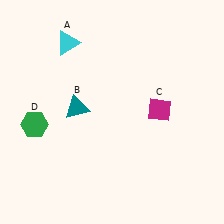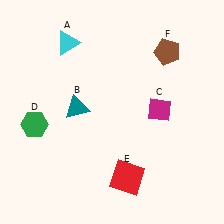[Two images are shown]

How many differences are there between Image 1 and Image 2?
There are 2 differences between the two images.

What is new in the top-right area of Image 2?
A brown pentagon (F) was added in the top-right area of Image 2.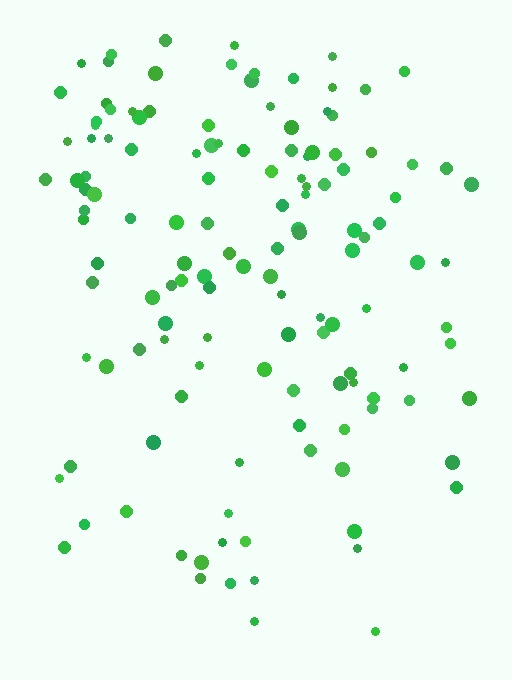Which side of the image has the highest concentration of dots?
The top.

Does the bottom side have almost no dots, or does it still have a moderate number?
Still a moderate number, just noticeably fewer than the top.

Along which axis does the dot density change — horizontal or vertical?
Vertical.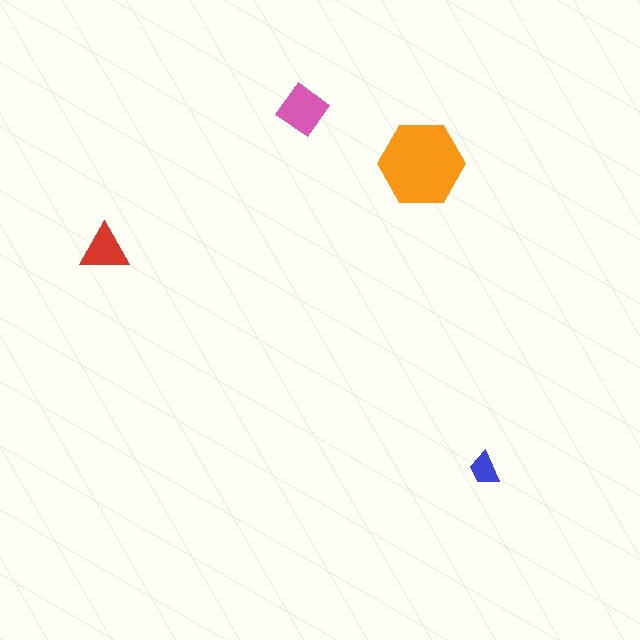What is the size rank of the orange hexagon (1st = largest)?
1st.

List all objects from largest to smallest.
The orange hexagon, the pink diamond, the red triangle, the blue trapezoid.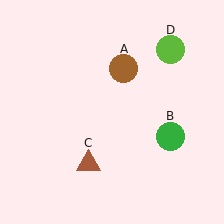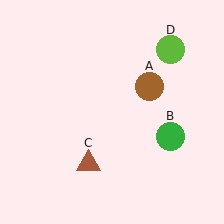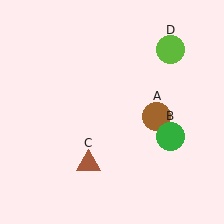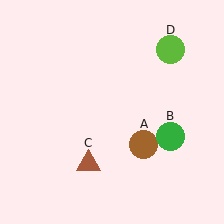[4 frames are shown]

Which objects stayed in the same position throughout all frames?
Green circle (object B) and brown triangle (object C) and lime circle (object D) remained stationary.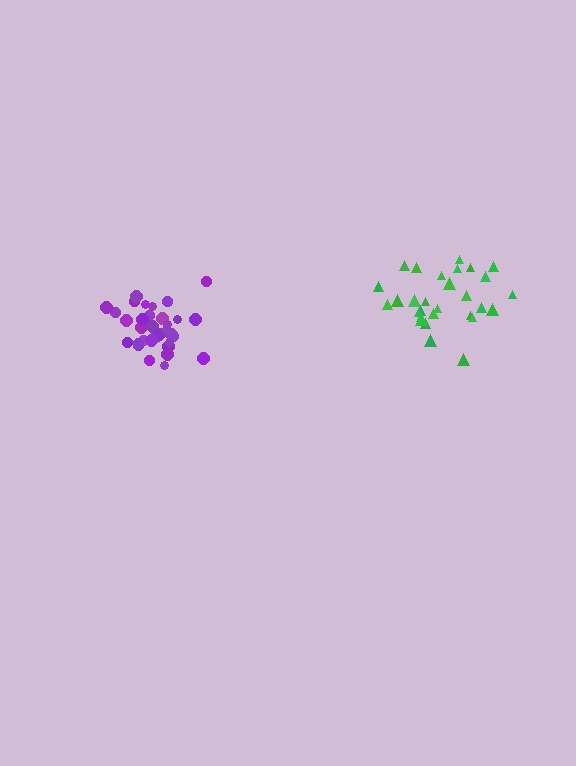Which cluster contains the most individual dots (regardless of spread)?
Purple (34).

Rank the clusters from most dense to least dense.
purple, green.